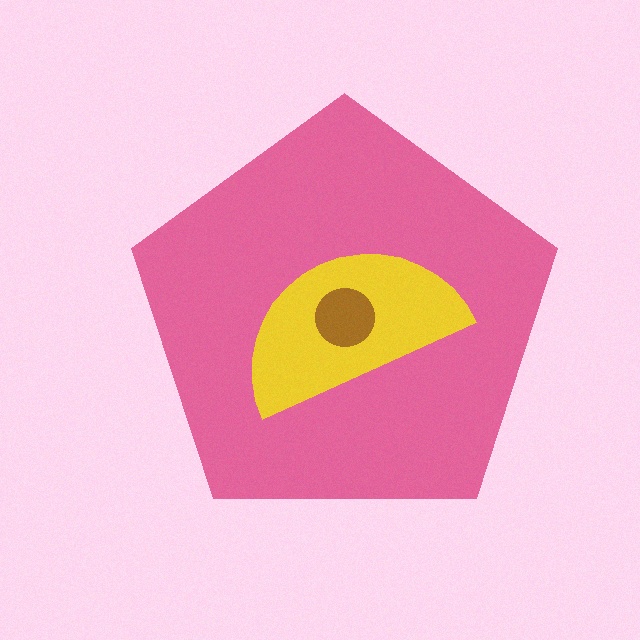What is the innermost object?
The brown circle.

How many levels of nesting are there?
3.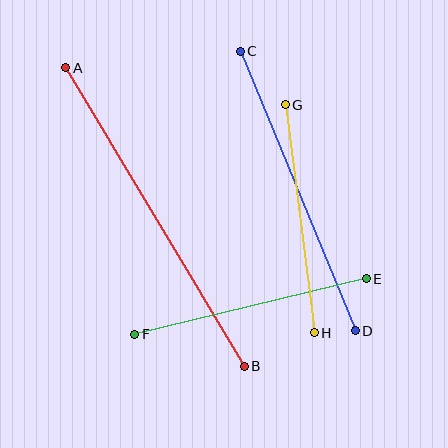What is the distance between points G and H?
The distance is approximately 229 pixels.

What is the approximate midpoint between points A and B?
The midpoint is at approximately (155, 217) pixels.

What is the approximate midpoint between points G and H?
The midpoint is at approximately (300, 219) pixels.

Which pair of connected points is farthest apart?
Points A and B are farthest apart.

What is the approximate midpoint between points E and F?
The midpoint is at approximately (250, 306) pixels.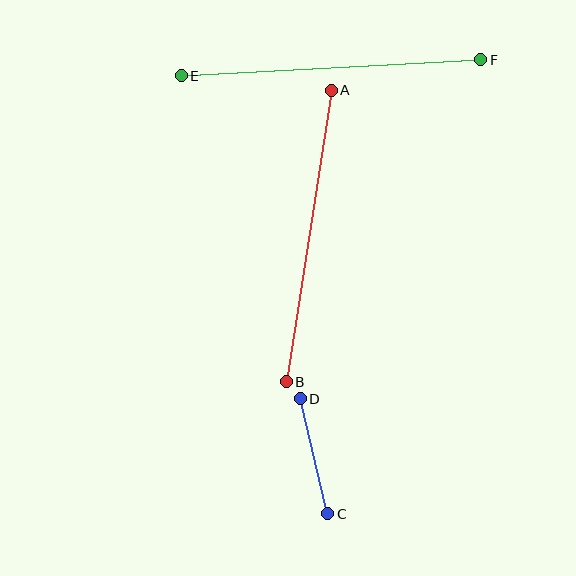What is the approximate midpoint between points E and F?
The midpoint is at approximately (331, 68) pixels.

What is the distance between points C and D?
The distance is approximately 118 pixels.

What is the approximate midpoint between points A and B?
The midpoint is at approximately (309, 236) pixels.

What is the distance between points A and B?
The distance is approximately 295 pixels.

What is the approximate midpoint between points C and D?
The midpoint is at approximately (314, 456) pixels.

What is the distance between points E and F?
The distance is approximately 300 pixels.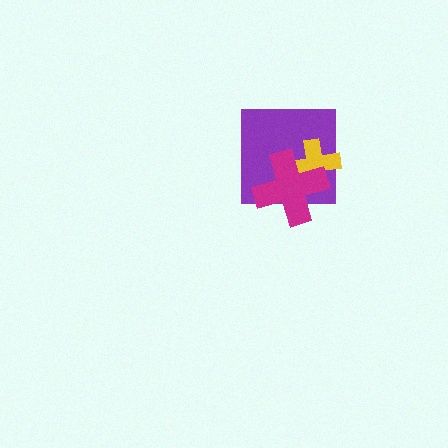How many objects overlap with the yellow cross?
2 objects overlap with the yellow cross.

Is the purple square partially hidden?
Yes, it is partially covered by another shape.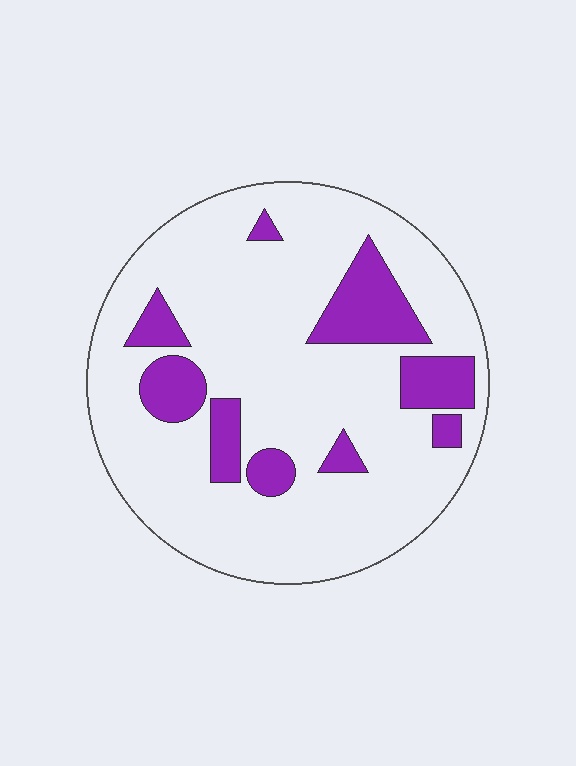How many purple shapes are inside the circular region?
9.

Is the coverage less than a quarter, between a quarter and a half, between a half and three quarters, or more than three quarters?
Less than a quarter.